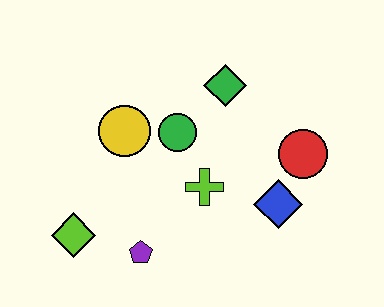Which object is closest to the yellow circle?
The green circle is closest to the yellow circle.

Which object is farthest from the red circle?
The lime diamond is farthest from the red circle.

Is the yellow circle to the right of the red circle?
No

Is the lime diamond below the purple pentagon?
No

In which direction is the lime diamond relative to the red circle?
The lime diamond is to the left of the red circle.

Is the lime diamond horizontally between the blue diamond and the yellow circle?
No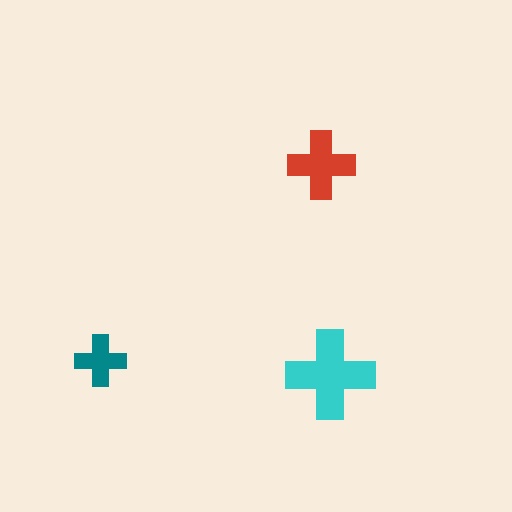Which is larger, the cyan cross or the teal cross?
The cyan one.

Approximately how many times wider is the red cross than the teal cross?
About 1.5 times wider.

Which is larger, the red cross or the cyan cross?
The cyan one.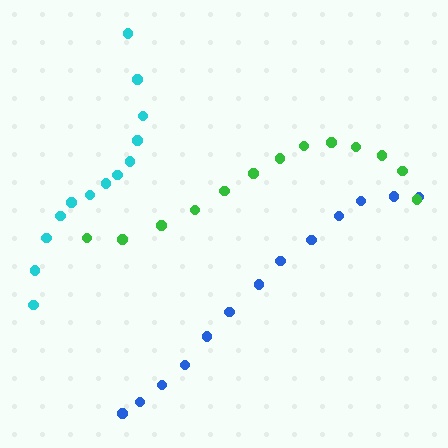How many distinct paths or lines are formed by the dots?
There are 3 distinct paths.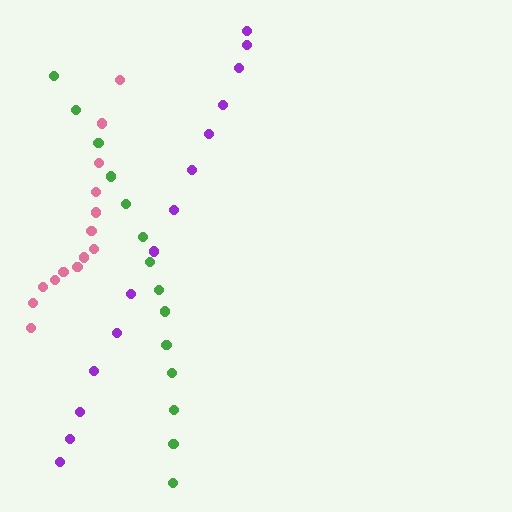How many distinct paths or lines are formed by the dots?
There are 3 distinct paths.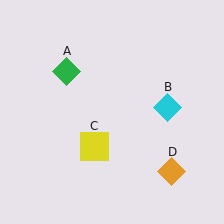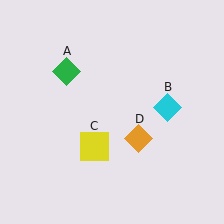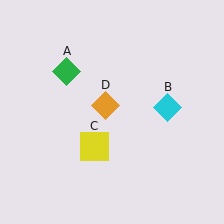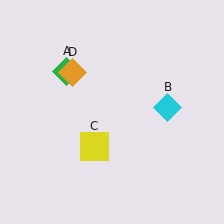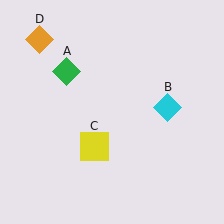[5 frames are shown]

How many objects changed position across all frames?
1 object changed position: orange diamond (object D).